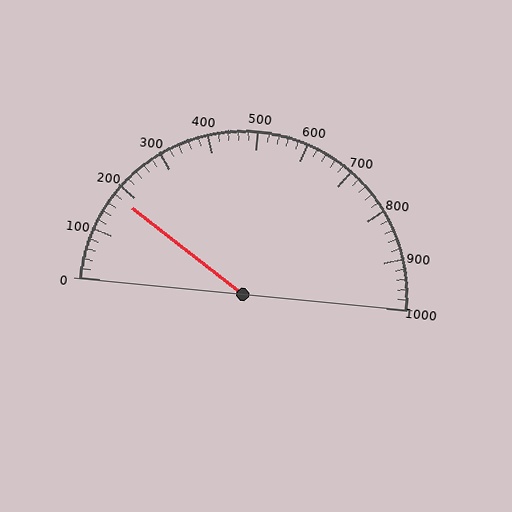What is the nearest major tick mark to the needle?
The nearest major tick mark is 200.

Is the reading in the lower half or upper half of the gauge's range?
The reading is in the lower half of the range (0 to 1000).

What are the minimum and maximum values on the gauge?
The gauge ranges from 0 to 1000.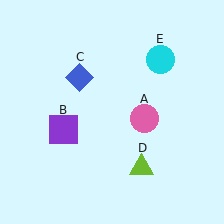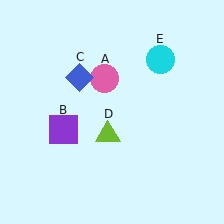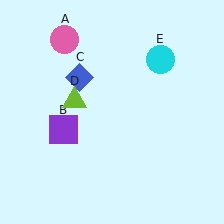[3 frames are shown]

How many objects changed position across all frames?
2 objects changed position: pink circle (object A), lime triangle (object D).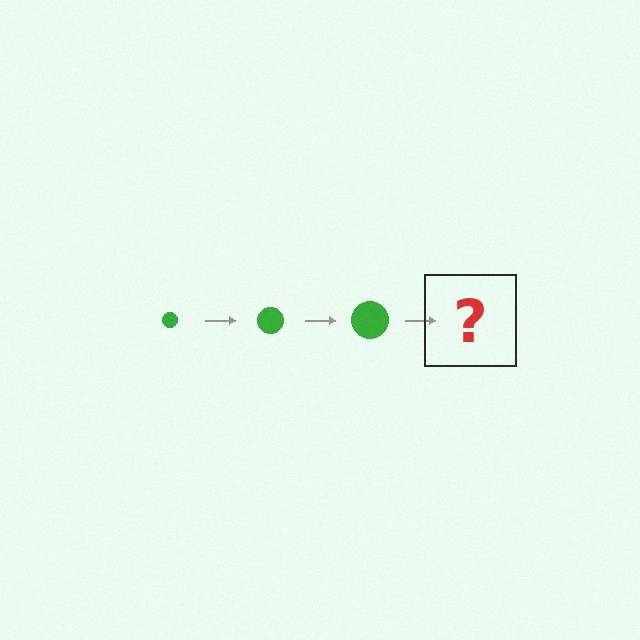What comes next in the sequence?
The next element should be a green circle, larger than the previous one.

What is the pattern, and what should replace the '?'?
The pattern is that the circle gets progressively larger each step. The '?' should be a green circle, larger than the previous one.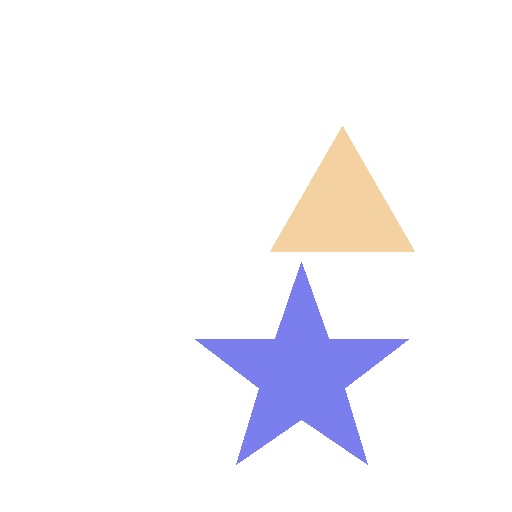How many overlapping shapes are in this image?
There are 2 overlapping shapes in the image.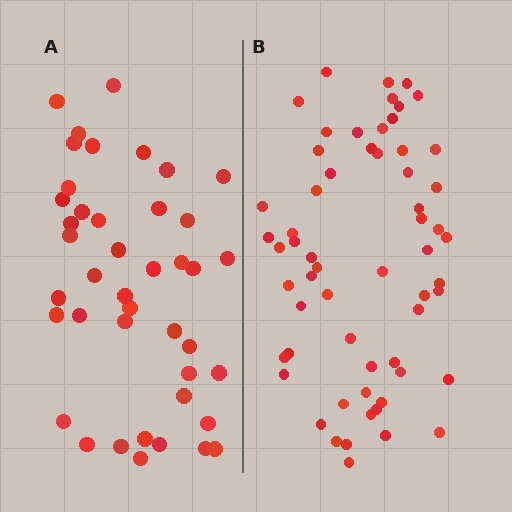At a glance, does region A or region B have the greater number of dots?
Region B (the right region) has more dots.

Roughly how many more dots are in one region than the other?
Region B has approximately 20 more dots than region A.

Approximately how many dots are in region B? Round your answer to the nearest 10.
About 60 dots.